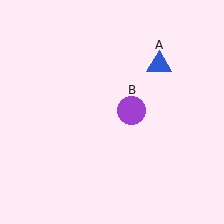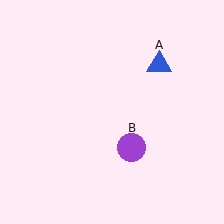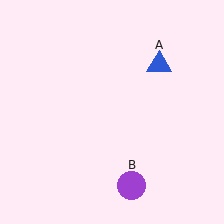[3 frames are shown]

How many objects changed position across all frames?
1 object changed position: purple circle (object B).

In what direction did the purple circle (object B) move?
The purple circle (object B) moved down.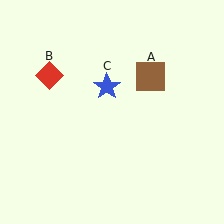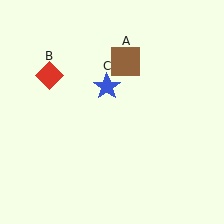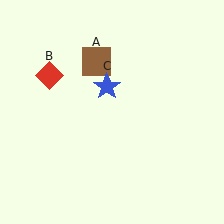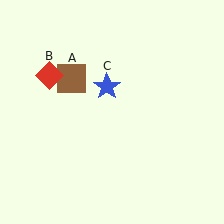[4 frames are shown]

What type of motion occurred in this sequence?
The brown square (object A) rotated counterclockwise around the center of the scene.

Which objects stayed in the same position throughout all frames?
Red diamond (object B) and blue star (object C) remained stationary.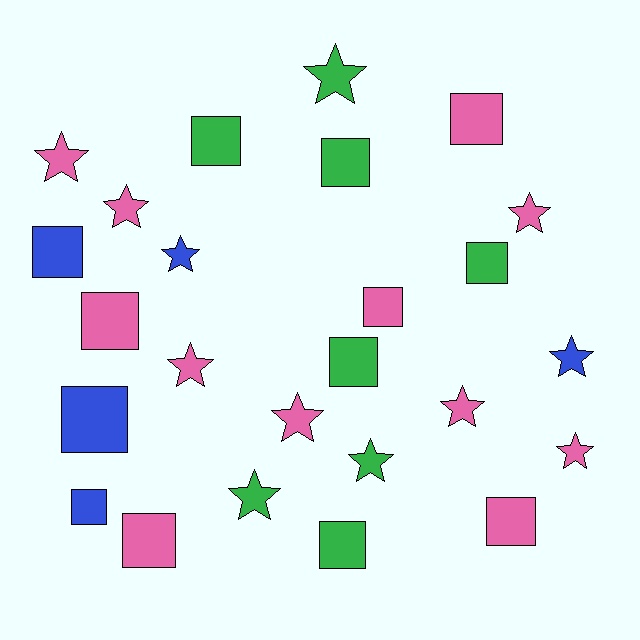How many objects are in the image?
There are 25 objects.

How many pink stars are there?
There are 7 pink stars.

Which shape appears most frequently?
Square, with 13 objects.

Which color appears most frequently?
Pink, with 12 objects.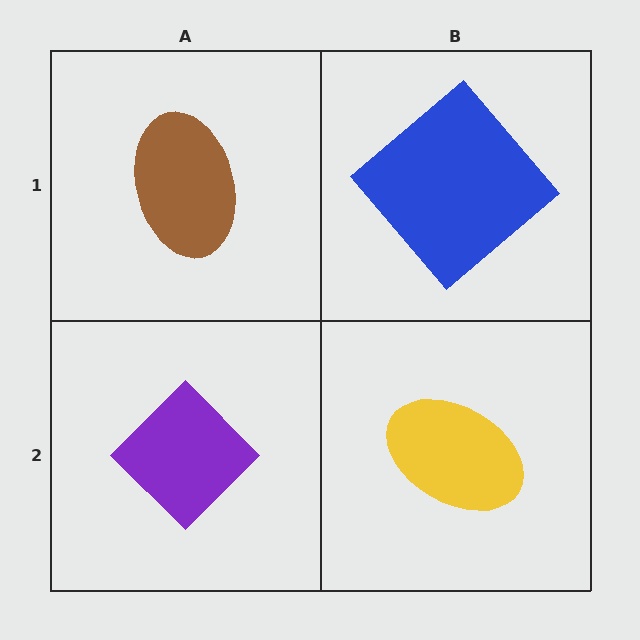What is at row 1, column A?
A brown ellipse.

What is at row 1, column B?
A blue diamond.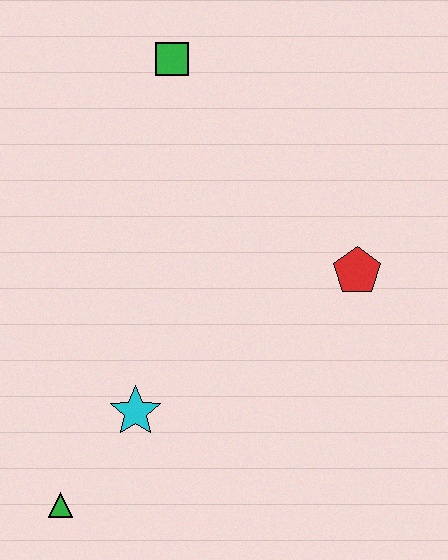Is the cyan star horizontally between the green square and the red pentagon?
No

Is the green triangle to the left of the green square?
Yes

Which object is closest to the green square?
The red pentagon is closest to the green square.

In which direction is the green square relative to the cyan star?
The green square is above the cyan star.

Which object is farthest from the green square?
The green triangle is farthest from the green square.